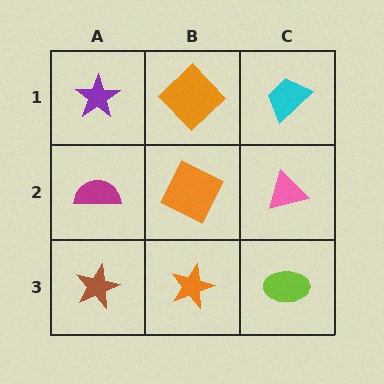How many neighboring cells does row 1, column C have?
2.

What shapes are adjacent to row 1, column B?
An orange square (row 2, column B), a purple star (row 1, column A), a cyan trapezoid (row 1, column C).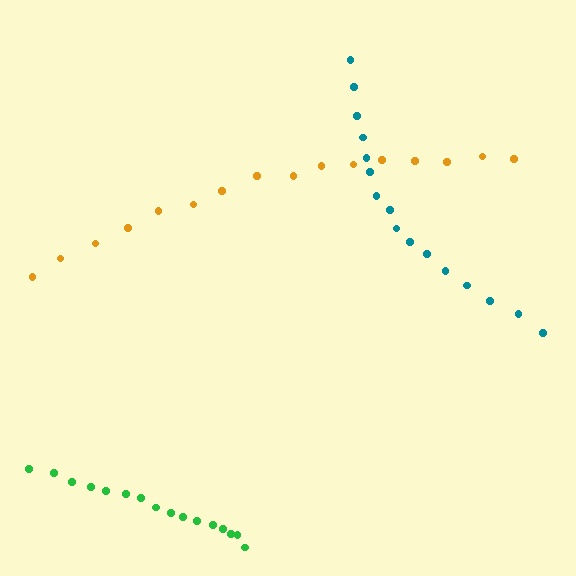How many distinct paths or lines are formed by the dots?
There are 3 distinct paths.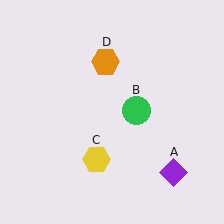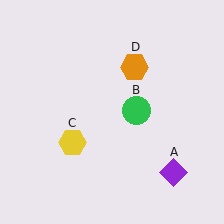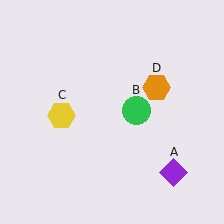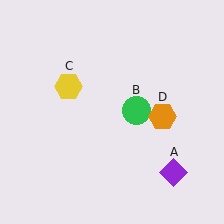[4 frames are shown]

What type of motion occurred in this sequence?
The yellow hexagon (object C), orange hexagon (object D) rotated clockwise around the center of the scene.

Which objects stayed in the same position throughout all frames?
Purple diamond (object A) and green circle (object B) remained stationary.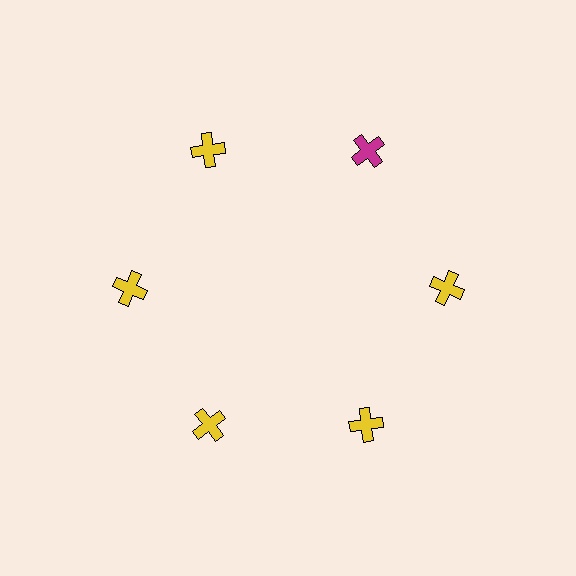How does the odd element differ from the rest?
It has a different color: magenta instead of yellow.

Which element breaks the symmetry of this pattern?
The magenta cross at roughly the 1 o'clock position breaks the symmetry. All other shapes are yellow crosses.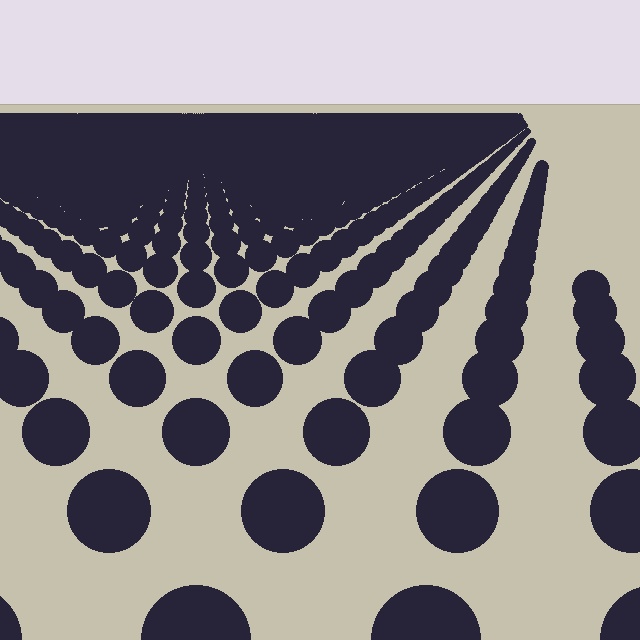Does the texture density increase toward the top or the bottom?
Density increases toward the top.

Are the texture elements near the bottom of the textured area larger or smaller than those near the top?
Larger. Near the bottom, elements are closer to the viewer and appear at a bigger on-screen size.